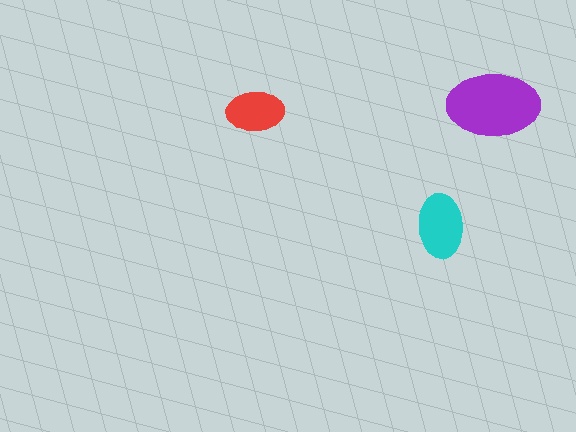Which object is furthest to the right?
The purple ellipse is rightmost.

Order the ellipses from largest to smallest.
the purple one, the cyan one, the red one.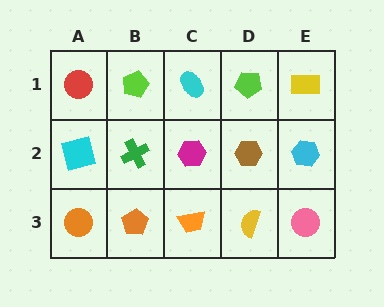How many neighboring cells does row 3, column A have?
2.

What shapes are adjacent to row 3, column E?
A cyan hexagon (row 2, column E), a yellow semicircle (row 3, column D).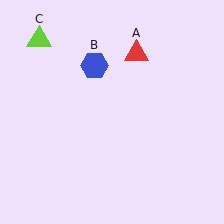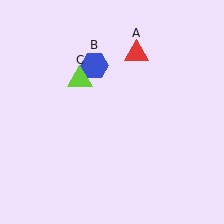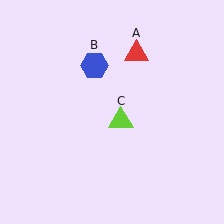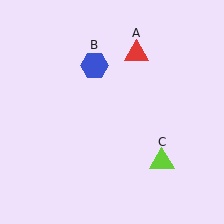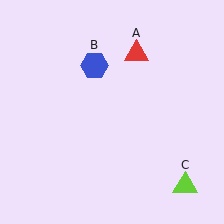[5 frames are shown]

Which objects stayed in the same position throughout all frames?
Red triangle (object A) and blue hexagon (object B) remained stationary.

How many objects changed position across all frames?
1 object changed position: lime triangle (object C).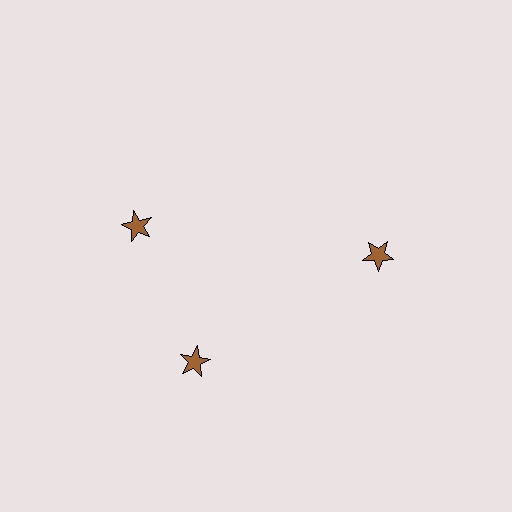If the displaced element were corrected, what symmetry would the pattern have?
It would have 3-fold rotational symmetry — the pattern would map onto itself every 120 degrees.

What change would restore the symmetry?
The symmetry would be restored by rotating it back into even spacing with its neighbors so that all 3 stars sit at equal angles and equal distance from the center.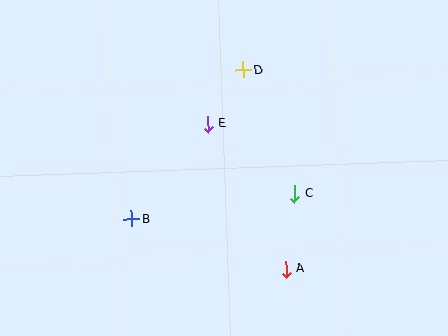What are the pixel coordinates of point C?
Point C is at (295, 194).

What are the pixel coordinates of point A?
Point A is at (286, 269).